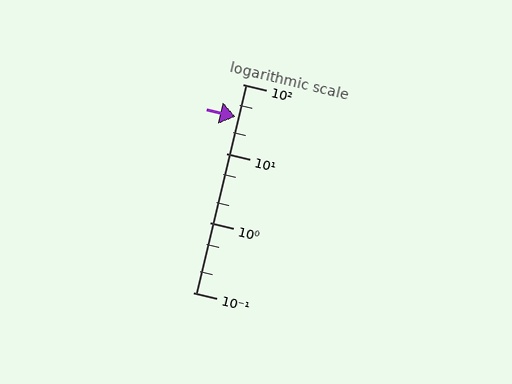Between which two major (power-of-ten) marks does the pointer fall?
The pointer is between 10 and 100.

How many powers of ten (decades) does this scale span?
The scale spans 3 decades, from 0.1 to 100.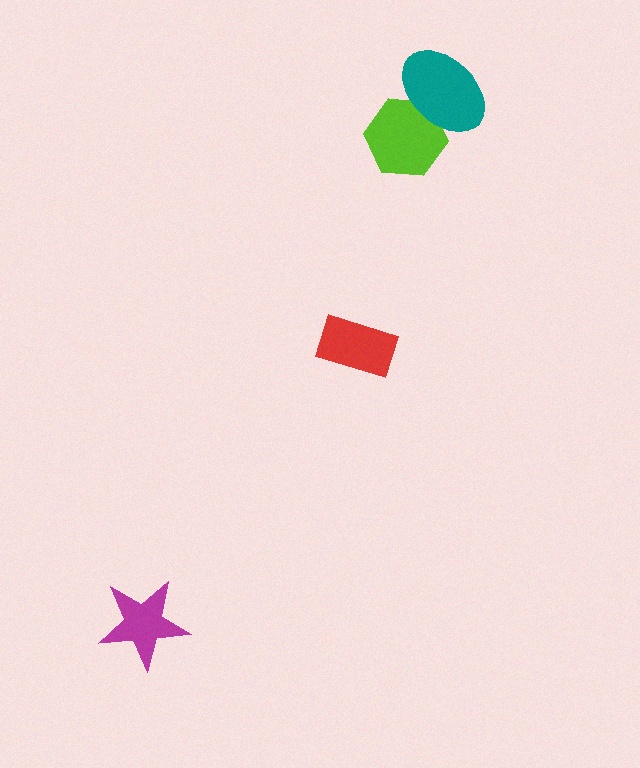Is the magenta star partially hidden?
No, no other shape covers it.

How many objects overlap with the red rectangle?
0 objects overlap with the red rectangle.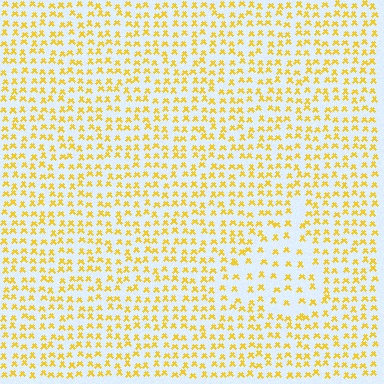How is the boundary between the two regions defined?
The boundary is defined by a change in element density (approximately 1.8x ratio). All elements are the same color, size, and shape.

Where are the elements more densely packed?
The elements are more densely packed outside the triangle boundary.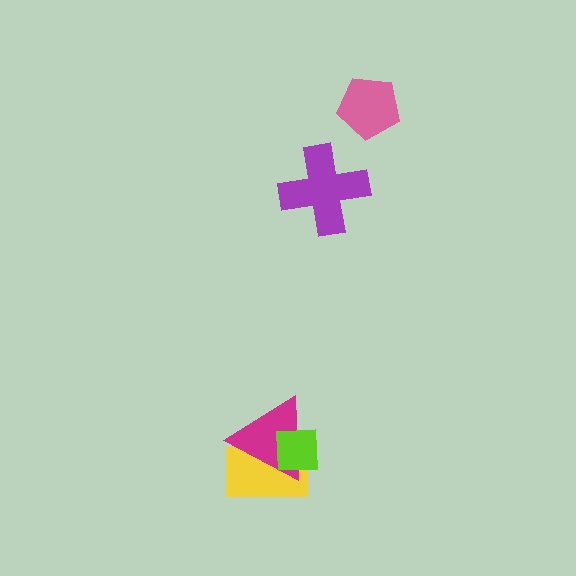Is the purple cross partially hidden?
No, no other shape covers it.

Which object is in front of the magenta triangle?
The lime square is in front of the magenta triangle.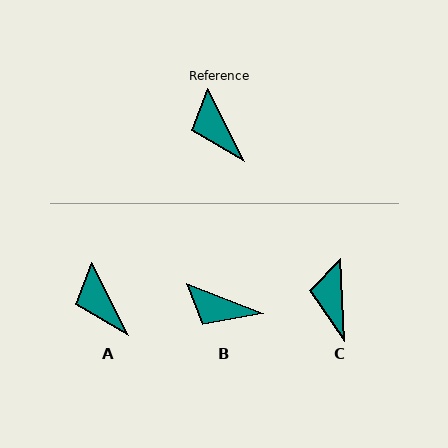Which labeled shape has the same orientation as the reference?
A.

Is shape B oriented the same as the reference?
No, it is off by about 41 degrees.